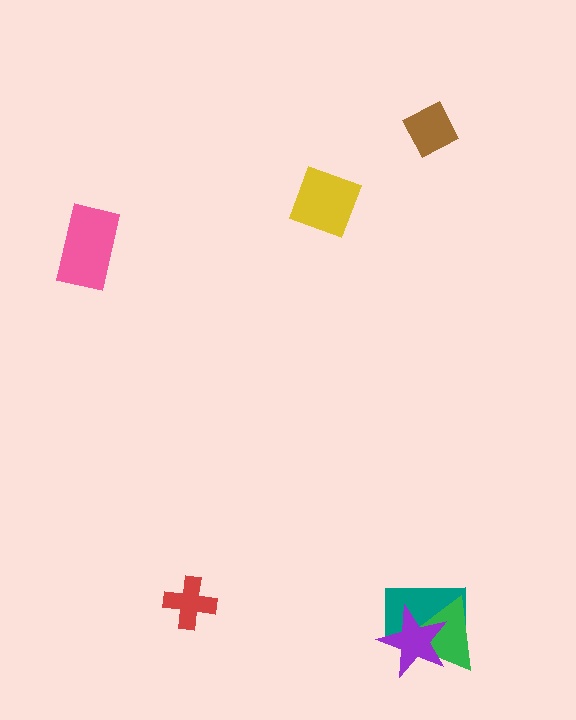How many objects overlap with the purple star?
2 objects overlap with the purple star.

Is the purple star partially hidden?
No, no other shape covers it.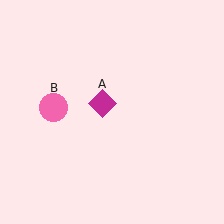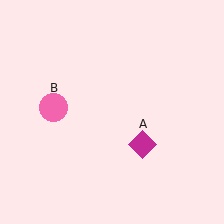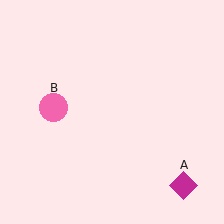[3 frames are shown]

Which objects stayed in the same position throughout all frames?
Pink circle (object B) remained stationary.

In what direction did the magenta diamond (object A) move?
The magenta diamond (object A) moved down and to the right.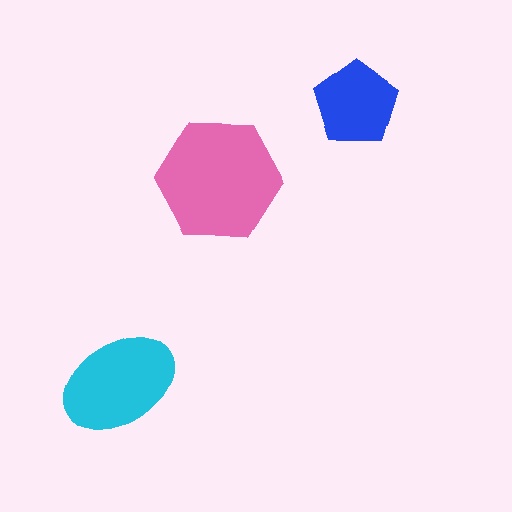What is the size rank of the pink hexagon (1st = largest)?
1st.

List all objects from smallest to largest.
The blue pentagon, the cyan ellipse, the pink hexagon.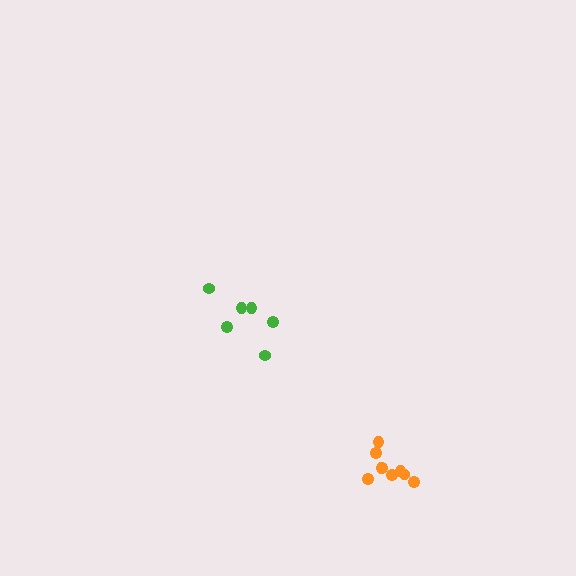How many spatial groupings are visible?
There are 2 spatial groupings.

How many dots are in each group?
Group 1: 6 dots, Group 2: 9 dots (15 total).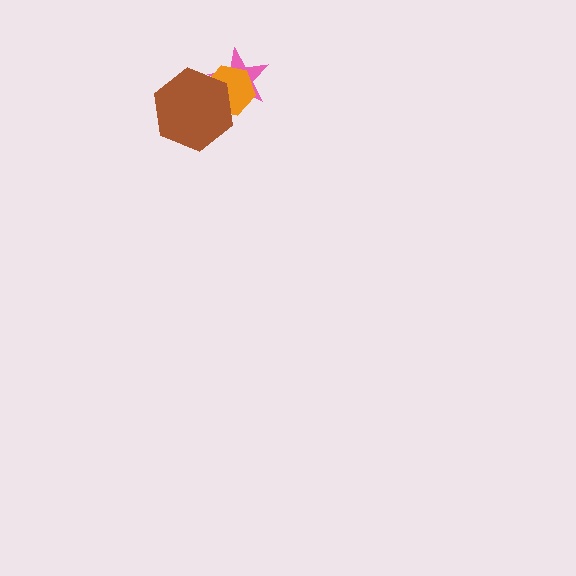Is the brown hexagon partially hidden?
No, no other shape covers it.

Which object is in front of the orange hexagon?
The brown hexagon is in front of the orange hexagon.